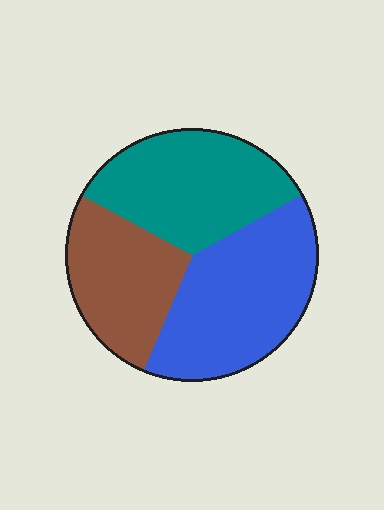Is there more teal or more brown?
Teal.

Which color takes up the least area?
Brown, at roughly 25%.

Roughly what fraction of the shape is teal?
Teal takes up between a quarter and a half of the shape.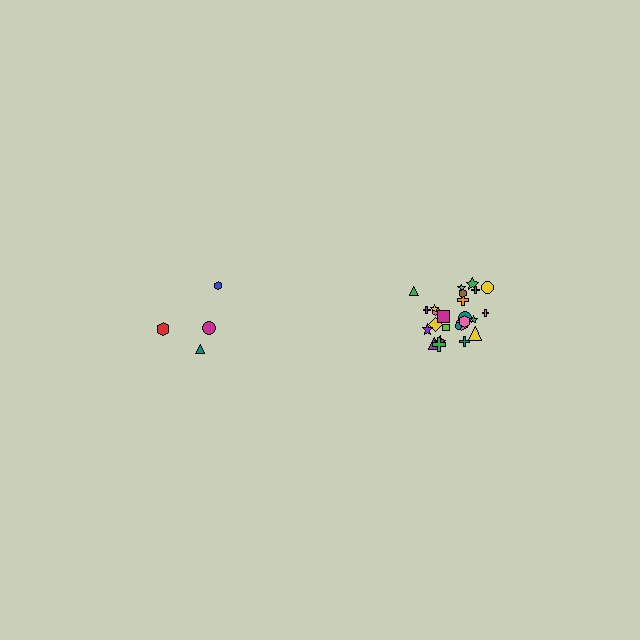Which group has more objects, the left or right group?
The right group.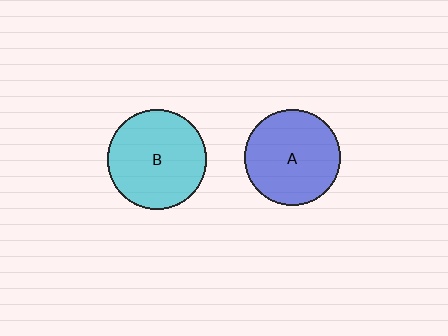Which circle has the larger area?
Circle B (cyan).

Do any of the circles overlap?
No, none of the circles overlap.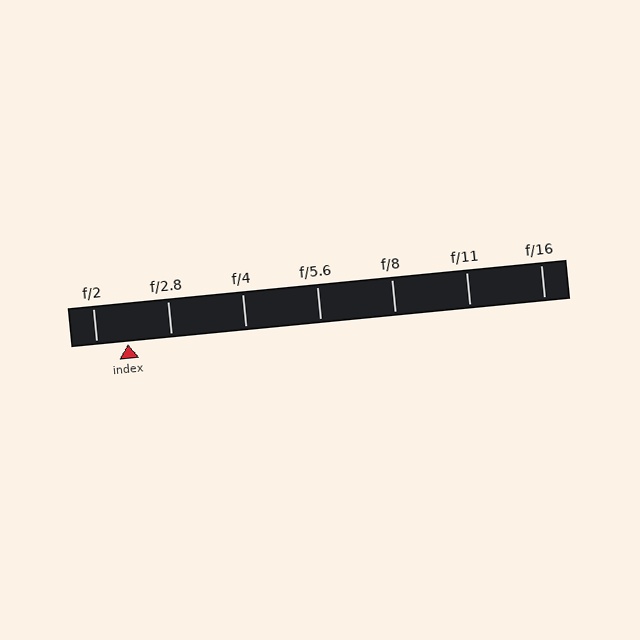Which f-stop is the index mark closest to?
The index mark is closest to f/2.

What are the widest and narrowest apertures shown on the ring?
The widest aperture shown is f/2 and the narrowest is f/16.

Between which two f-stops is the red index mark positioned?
The index mark is between f/2 and f/2.8.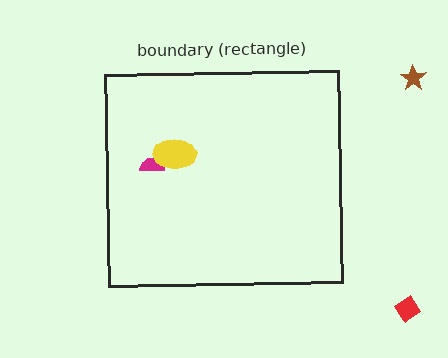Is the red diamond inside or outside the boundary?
Outside.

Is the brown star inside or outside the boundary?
Outside.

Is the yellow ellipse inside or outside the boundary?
Inside.